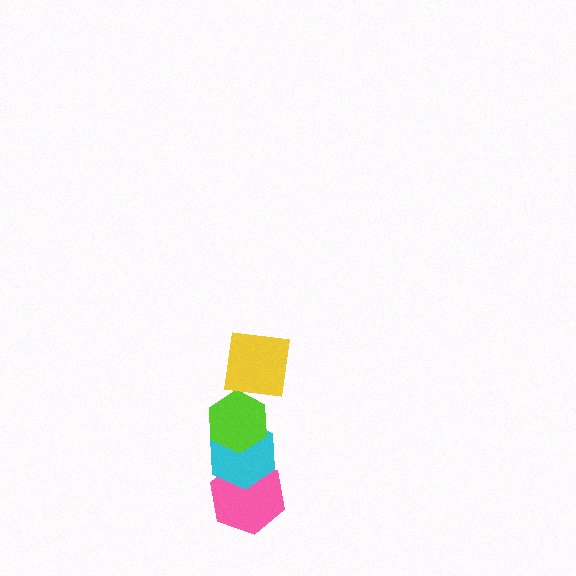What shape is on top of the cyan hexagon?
The lime hexagon is on top of the cyan hexagon.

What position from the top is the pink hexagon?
The pink hexagon is 4th from the top.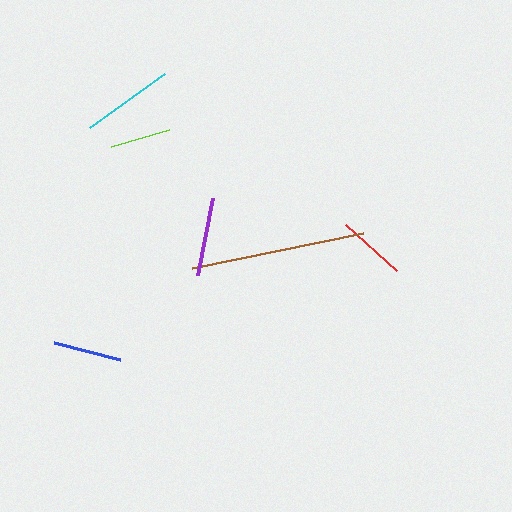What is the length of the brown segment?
The brown segment is approximately 175 pixels long.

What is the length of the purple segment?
The purple segment is approximately 79 pixels long.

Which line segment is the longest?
The brown line is the longest at approximately 175 pixels.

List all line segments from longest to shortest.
From longest to shortest: brown, cyan, purple, red, blue, lime.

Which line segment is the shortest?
The lime line is the shortest at approximately 60 pixels.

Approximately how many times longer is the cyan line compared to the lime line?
The cyan line is approximately 1.5 times the length of the lime line.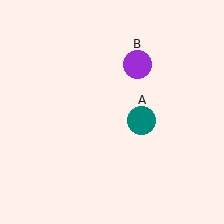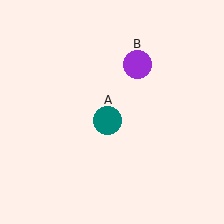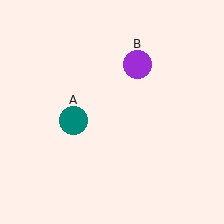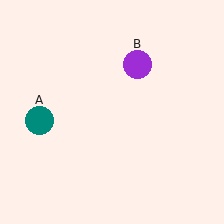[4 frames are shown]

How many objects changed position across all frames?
1 object changed position: teal circle (object A).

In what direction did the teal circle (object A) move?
The teal circle (object A) moved left.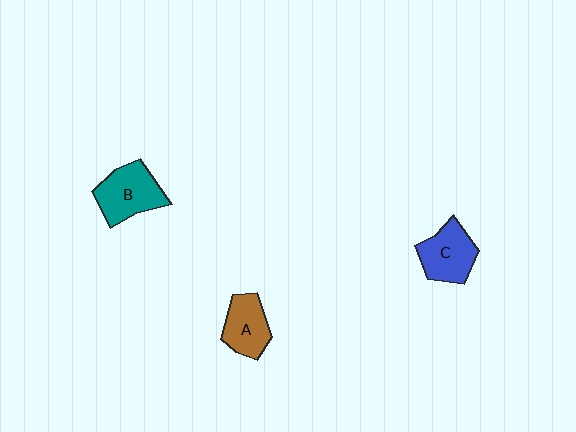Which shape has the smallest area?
Shape A (brown).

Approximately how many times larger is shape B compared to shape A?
Approximately 1.3 times.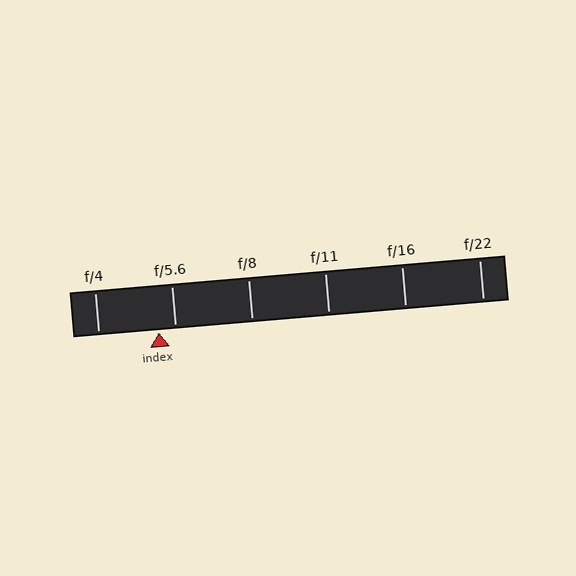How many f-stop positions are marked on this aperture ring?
There are 6 f-stop positions marked.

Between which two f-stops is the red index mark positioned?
The index mark is between f/4 and f/5.6.